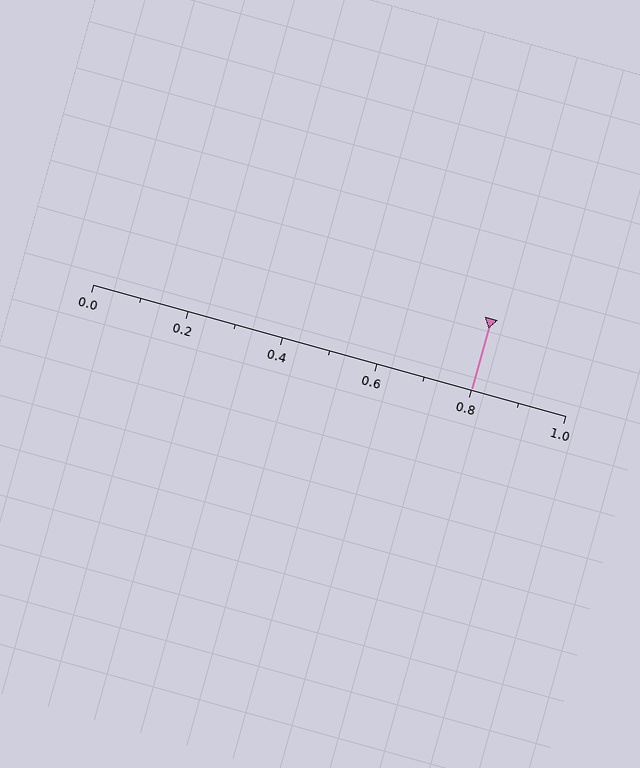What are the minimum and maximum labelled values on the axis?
The axis runs from 0.0 to 1.0.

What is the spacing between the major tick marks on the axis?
The major ticks are spaced 0.2 apart.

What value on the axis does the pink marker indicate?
The marker indicates approximately 0.8.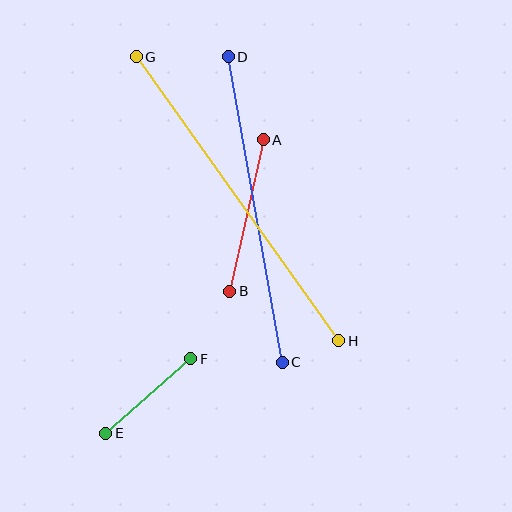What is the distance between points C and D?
The distance is approximately 310 pixels.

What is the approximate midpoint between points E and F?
The midpoint is at approximately (148, 396) pixels.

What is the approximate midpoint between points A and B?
The midpoint is at approximately (246, 216) pixels.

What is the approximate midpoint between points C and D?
The midpoint is at approximately (255, 209) pixels.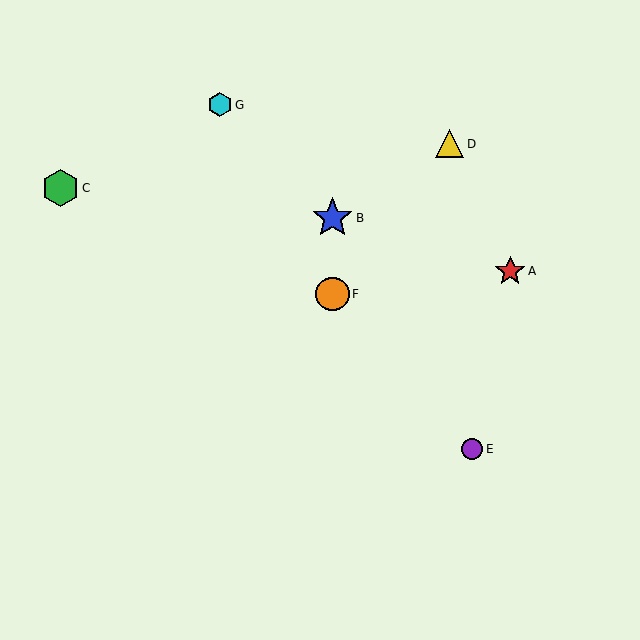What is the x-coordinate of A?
Object A is at x≈510.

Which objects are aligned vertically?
Objects B, F are aligned vertically.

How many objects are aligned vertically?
2 objects (B, F) are aligned vertically.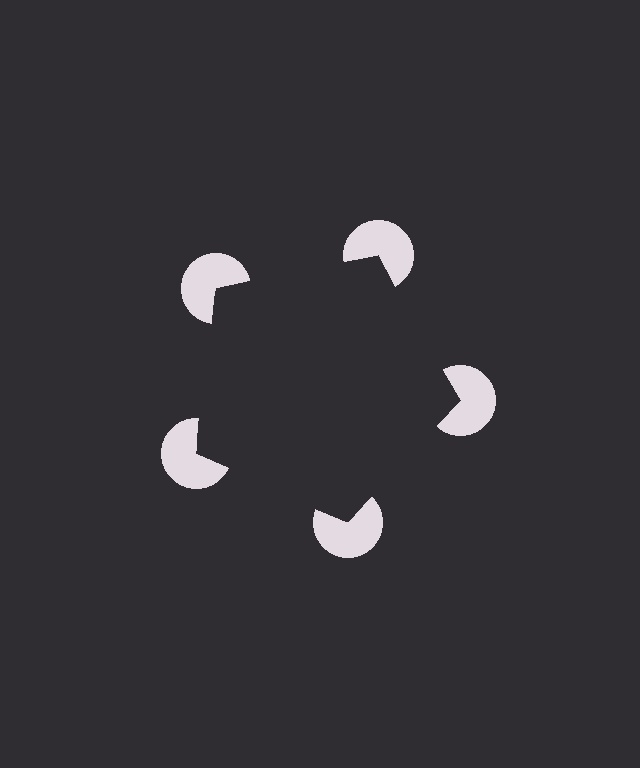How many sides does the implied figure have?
5 sides.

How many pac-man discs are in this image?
There are 5 — one at each vertex of the illusory pentagon.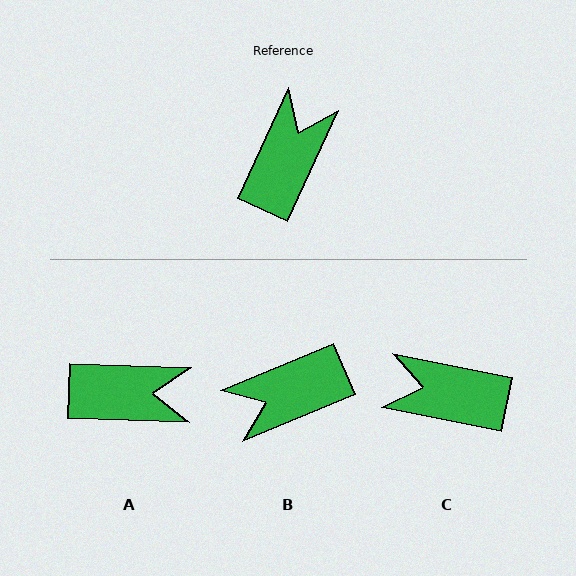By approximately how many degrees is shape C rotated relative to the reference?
Approximately 103 degrees counter-clockwise.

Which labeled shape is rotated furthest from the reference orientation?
B, about 137 degrees away.